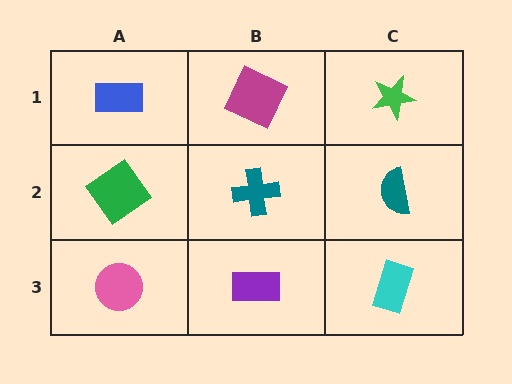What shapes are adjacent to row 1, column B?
A teal cross (row 2, column B), a blue rectangle (row 1, column A), a green star (row 1, column C).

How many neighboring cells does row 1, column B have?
3.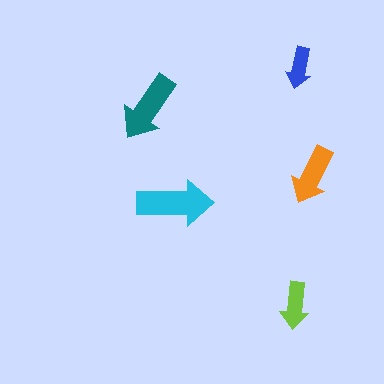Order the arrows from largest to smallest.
the cyan one, the teal one, the orange one, the lime one, the blue one.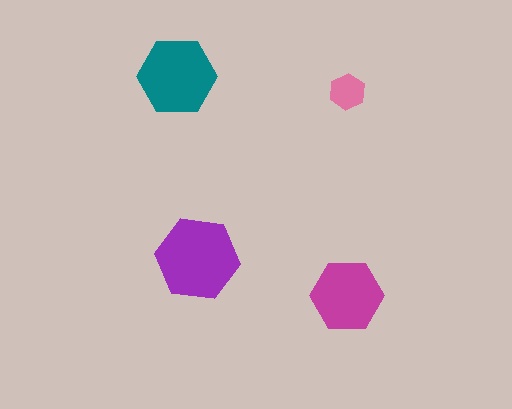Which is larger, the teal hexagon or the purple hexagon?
The purple one.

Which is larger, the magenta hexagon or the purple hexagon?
The purple one.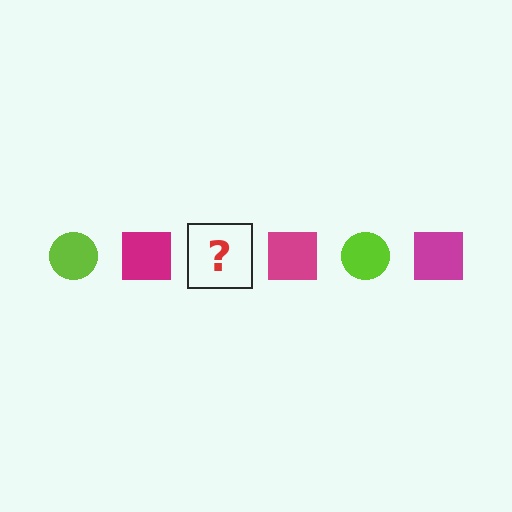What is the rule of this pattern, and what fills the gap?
The rule is that the pattern alternates between lime circle and magenta square. The gap should be filled with a lime circle.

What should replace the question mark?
The question mark should be replaced with a lime circle.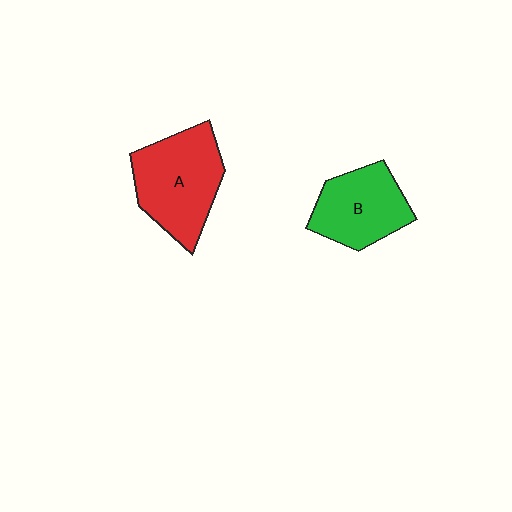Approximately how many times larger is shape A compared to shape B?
Approximately 1.3 times.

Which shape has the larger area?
Shape A (red).